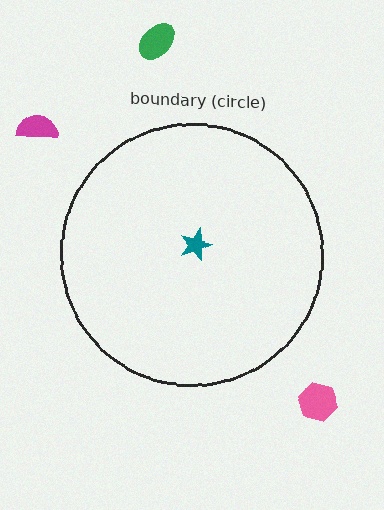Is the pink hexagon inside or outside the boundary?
Outside.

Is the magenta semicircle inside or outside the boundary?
Outside.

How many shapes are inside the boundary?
1 inside, 3 outside.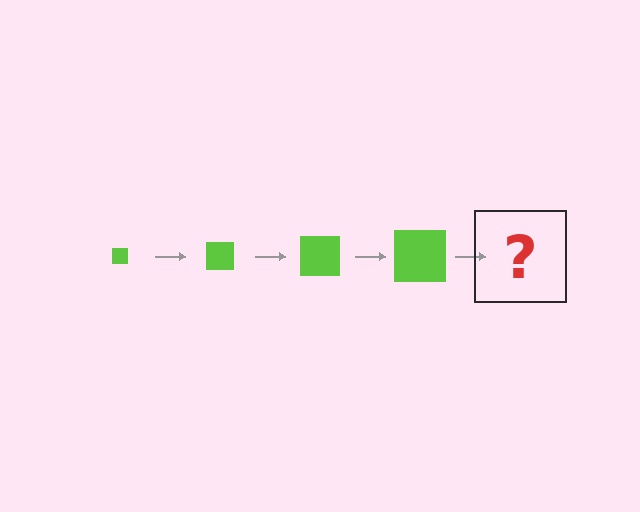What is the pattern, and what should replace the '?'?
The pattern is that the square gets progressively larger each step. The '?' should be a lime square, larger than the previous one.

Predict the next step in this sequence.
The next step is a lime square, larger than the previous one.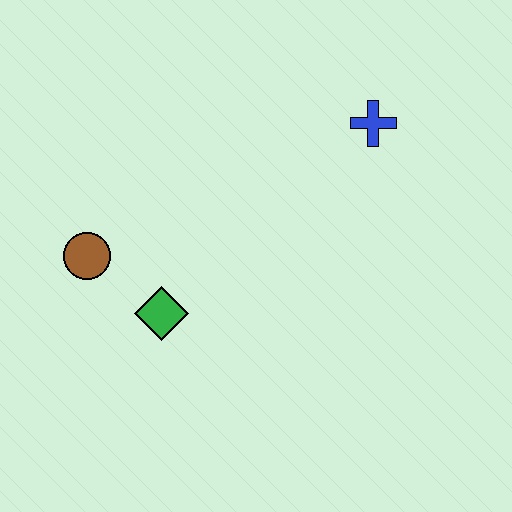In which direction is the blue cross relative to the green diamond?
The blue cross is to the right of the green diamond.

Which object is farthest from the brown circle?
The blue cross is farthest from the brown circle.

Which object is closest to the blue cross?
The green diamond is closest to the blue cross.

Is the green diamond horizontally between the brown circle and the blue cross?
Yes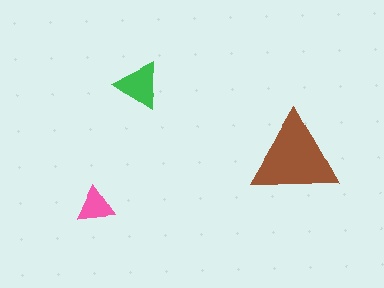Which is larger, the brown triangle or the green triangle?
The brown one.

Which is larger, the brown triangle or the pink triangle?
The brown one.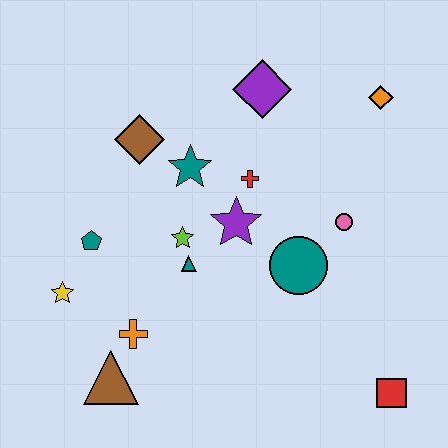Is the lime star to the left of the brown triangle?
No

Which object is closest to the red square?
The teal circle is closest to the red square.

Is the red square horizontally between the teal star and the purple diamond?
No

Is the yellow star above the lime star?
No